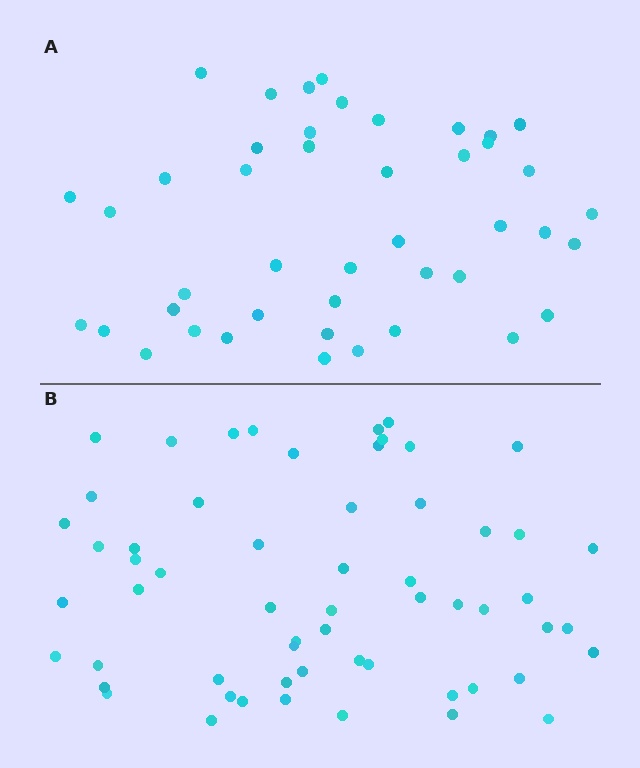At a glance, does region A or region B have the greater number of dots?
Region B (the bottom region) has more dots.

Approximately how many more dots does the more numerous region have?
Region B has approximately 15 more dots than region A.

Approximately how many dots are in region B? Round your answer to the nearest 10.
About 60 dots. (The exact count is 59, which rounds to 60.)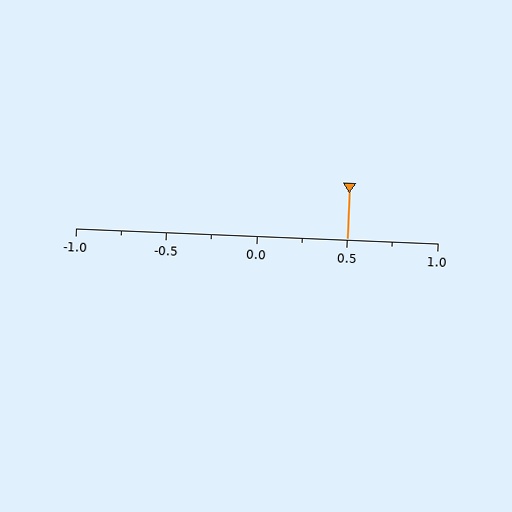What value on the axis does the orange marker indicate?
The marker indicates approximately 0.5.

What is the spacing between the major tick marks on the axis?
The major ticks are spaced 0.5 apart.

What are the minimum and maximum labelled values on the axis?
The axis runs from -1.0 to 1.0.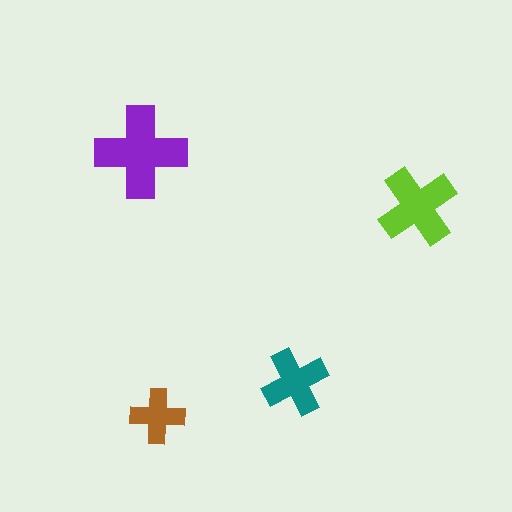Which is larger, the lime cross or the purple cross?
The purple one.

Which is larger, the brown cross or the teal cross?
The teal one.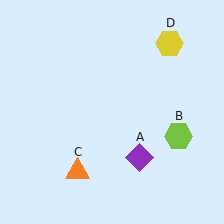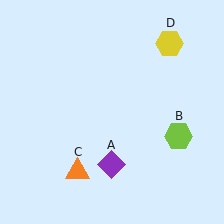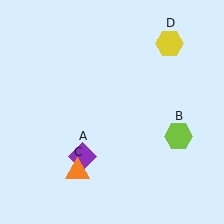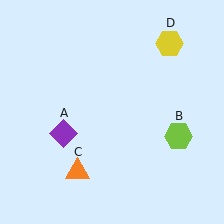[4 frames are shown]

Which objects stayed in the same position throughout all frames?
Lime hexagon (object B) and orange triangle (object C) and yellow hexagon (object D) remained stationary.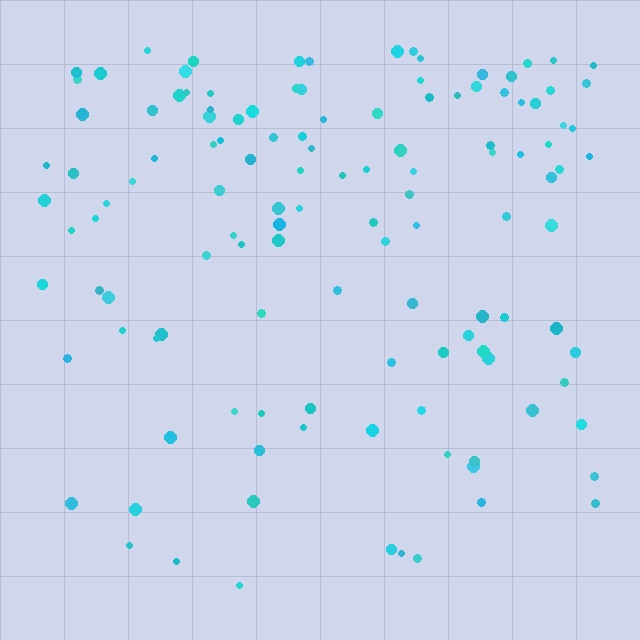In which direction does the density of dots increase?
From bottom to top, with the top side densest.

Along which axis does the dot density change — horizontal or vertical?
Vertical.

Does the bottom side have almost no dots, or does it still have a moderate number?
Still a moderate number, just noticeably fewer than the top.